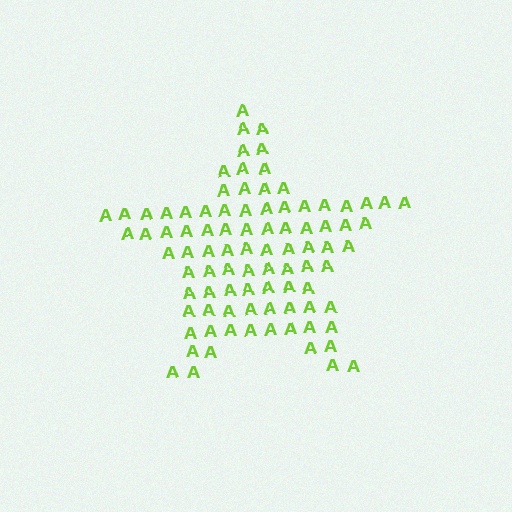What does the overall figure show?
The overall figure shows a star.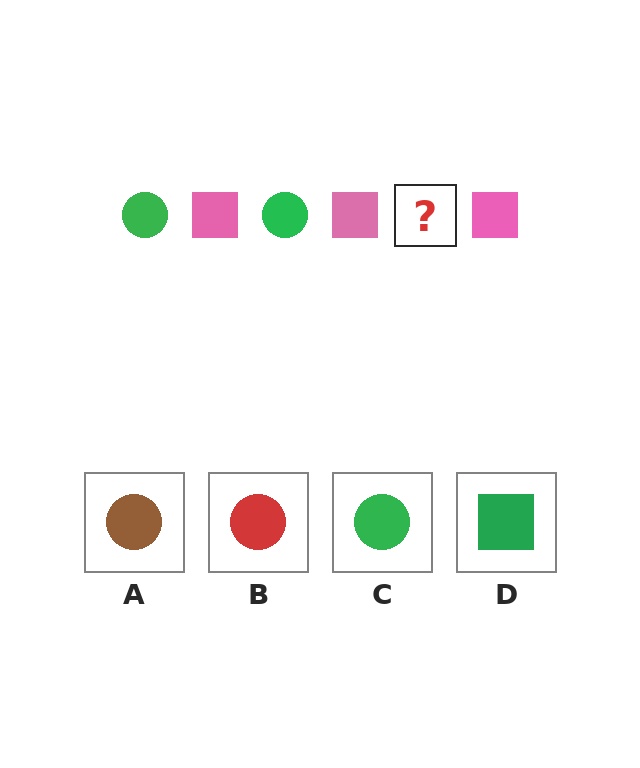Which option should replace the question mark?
Option C.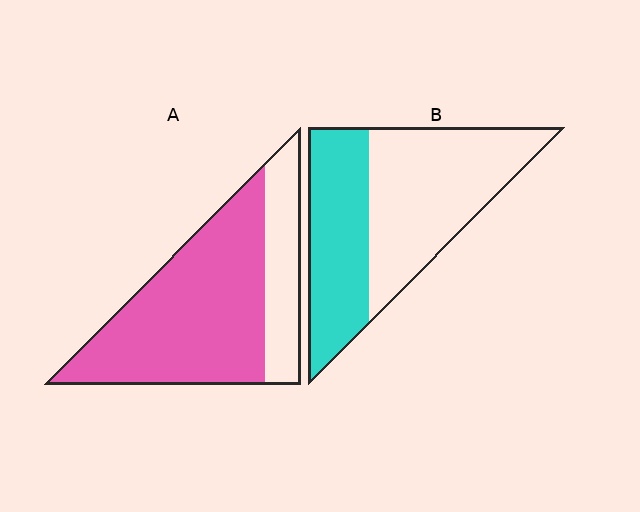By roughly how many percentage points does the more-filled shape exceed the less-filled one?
By roughly 30 percentage points (A over B).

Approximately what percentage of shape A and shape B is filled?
A is approximately 75% and B is approximately 40%.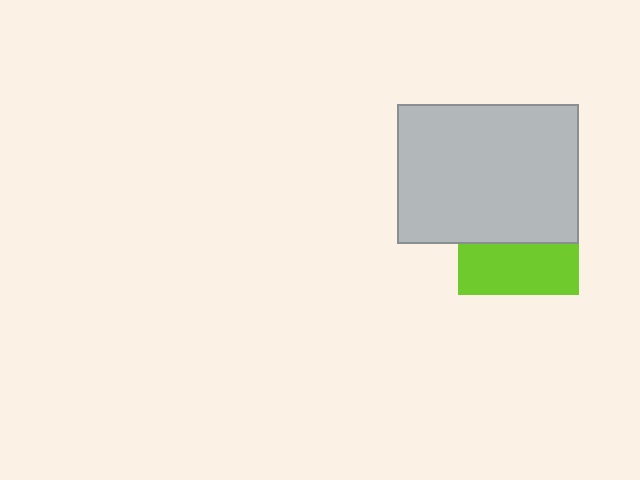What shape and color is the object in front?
The object in front is a light gray rectangle.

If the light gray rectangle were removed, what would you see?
You would see the complete lime square.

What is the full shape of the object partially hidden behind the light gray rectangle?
The partially hidden object is a lime square.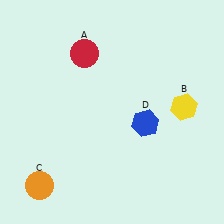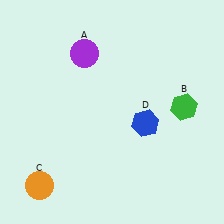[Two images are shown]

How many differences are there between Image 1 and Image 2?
There are 2 differences between the two images.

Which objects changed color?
A changed from red to purple. B changed from yellow to green.